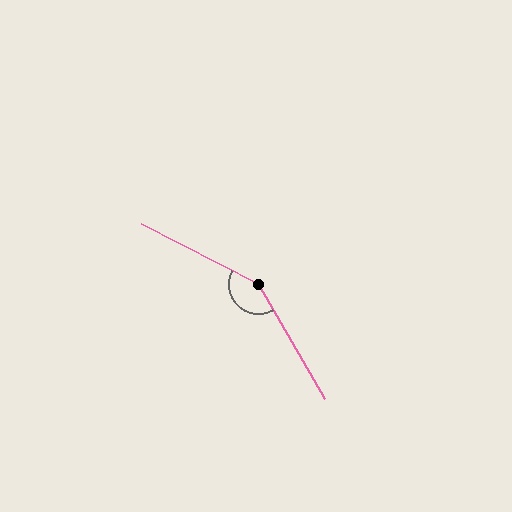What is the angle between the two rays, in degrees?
Approximately 147 degrees.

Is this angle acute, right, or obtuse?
It is obtuse.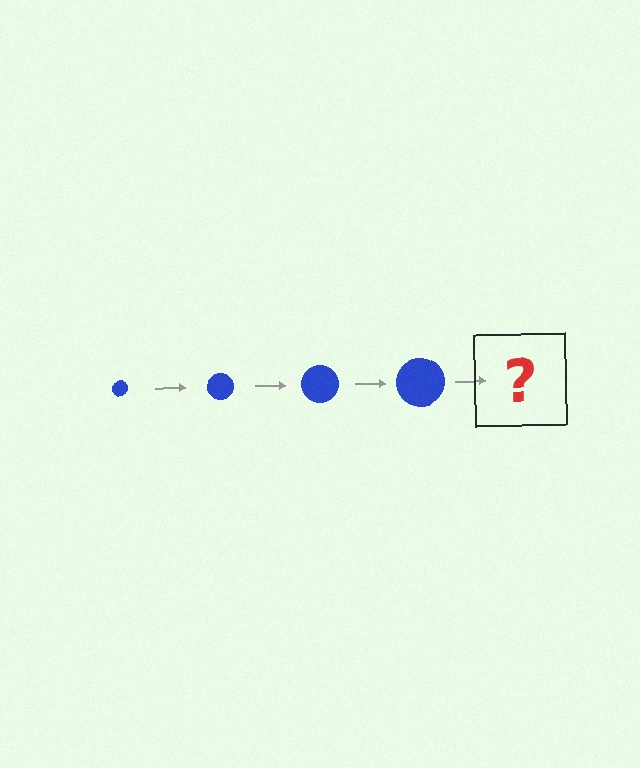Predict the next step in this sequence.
The next step is a blue circle, larger than the previous one.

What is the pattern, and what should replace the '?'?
The pattern is that the circle gets progressively larger each step. The '?' should be a blue circle, larger than the previous one.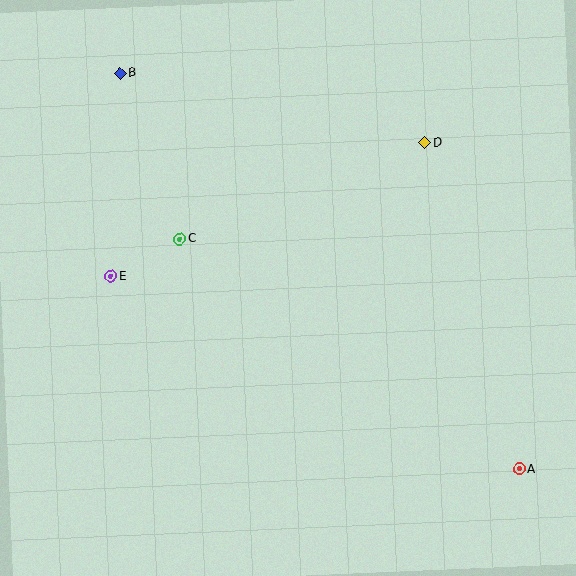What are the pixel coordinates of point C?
Point C is at (180, 239).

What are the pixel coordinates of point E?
Point E is at (111, 276).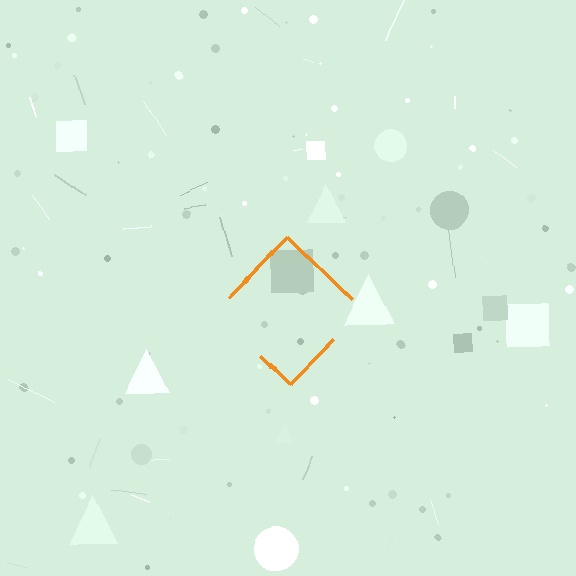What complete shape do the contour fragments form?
The contour fragments form a diamond.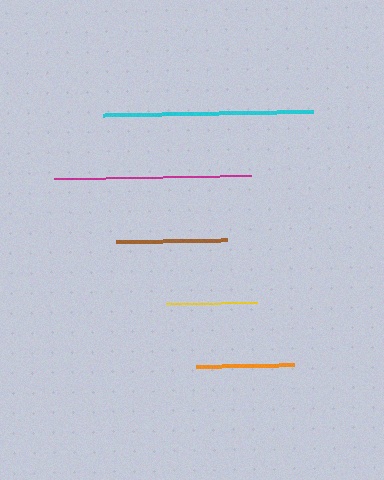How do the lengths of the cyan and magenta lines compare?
The cyan and magenta lines are approximately the same length.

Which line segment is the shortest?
The yellow line is the shortest at approximately 91 pixels.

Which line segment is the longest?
The cyan line is the longest at approximately 210 pixels.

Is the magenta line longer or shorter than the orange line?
The magenta line is longer than the orange line.